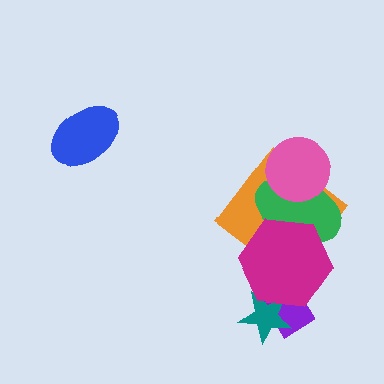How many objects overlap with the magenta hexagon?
4 objects overlap with the magenta hexagon.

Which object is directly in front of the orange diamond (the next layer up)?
The green ellipse is directly in front of the orange diamond.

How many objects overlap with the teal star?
2 objects overlap with the teal star.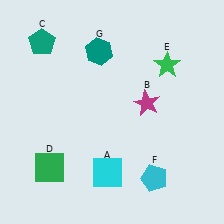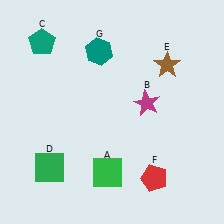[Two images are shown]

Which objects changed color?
A changed from cyan to green. E changed from green to brown. F changed from cyan to red.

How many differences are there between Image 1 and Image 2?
There are 3 differences between the two images.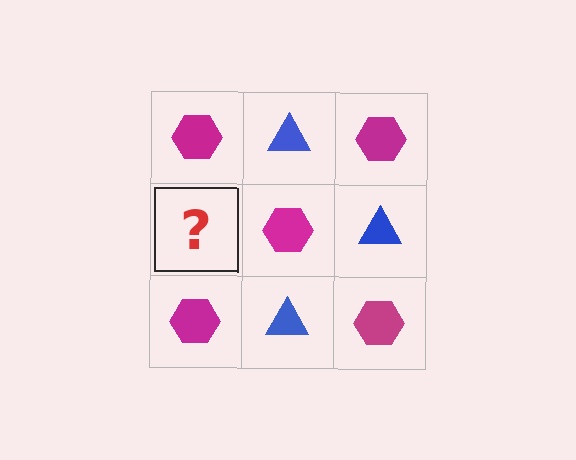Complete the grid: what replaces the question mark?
The question mark should be replaced with a blue triangle.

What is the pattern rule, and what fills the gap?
The rule is that it alternates magenta hexagon and blue triangle in a checkerboard pattern. The gap should be filled with a blue triangle.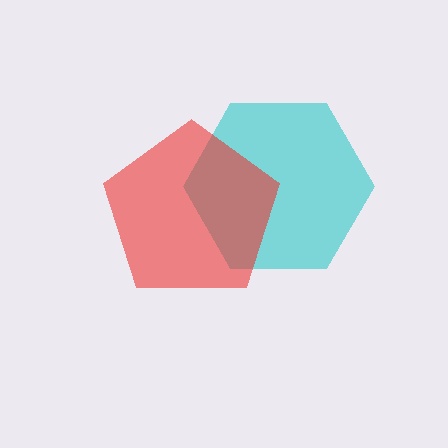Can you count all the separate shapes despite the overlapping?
Yes, there are 2 separate shapes.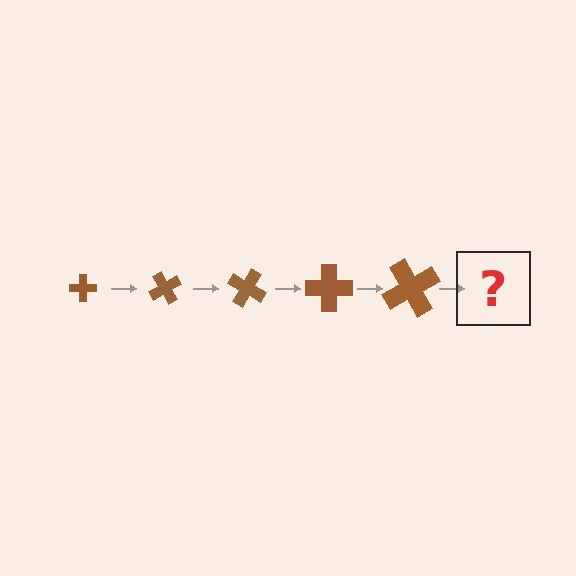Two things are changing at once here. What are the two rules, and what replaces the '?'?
The two rules are that the cross grows larger each step and it rotates 60 degrees each step. The '?' should be a cross, larger than the previous one and rotated 300 degrees from the start.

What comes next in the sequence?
The next element should be a cross, larger than the previous one and rotated 300 degrees from the start.